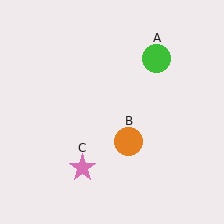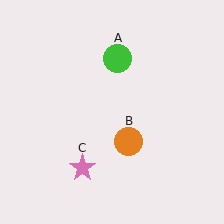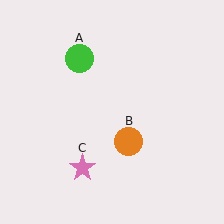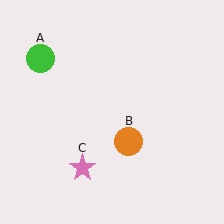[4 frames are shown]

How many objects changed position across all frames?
1 object changed position: green circle (object A).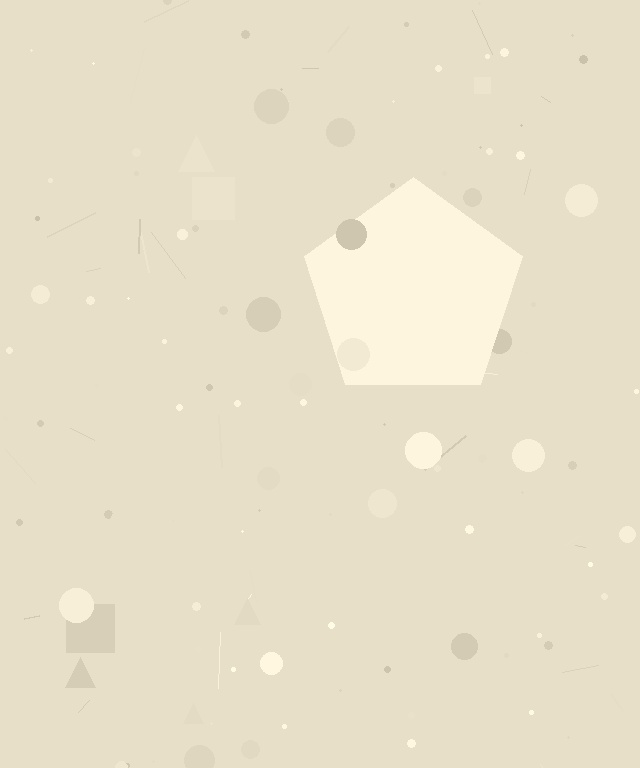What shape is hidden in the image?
A pentagon is hidden in the image.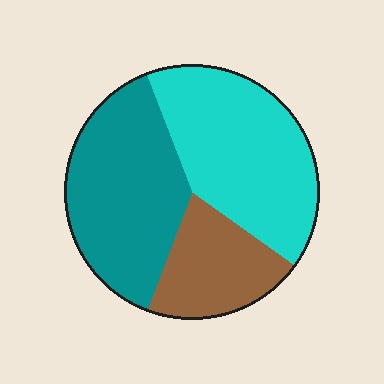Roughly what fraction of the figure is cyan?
Cyan covers about 40% of the figure.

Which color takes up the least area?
Brown, at roughly 20%.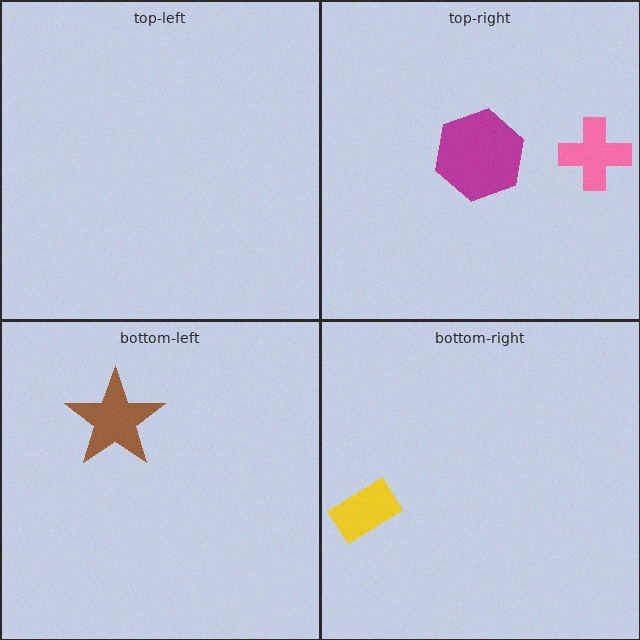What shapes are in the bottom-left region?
The brown star.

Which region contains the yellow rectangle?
The bottom-right region.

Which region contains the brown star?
The bottom-left region.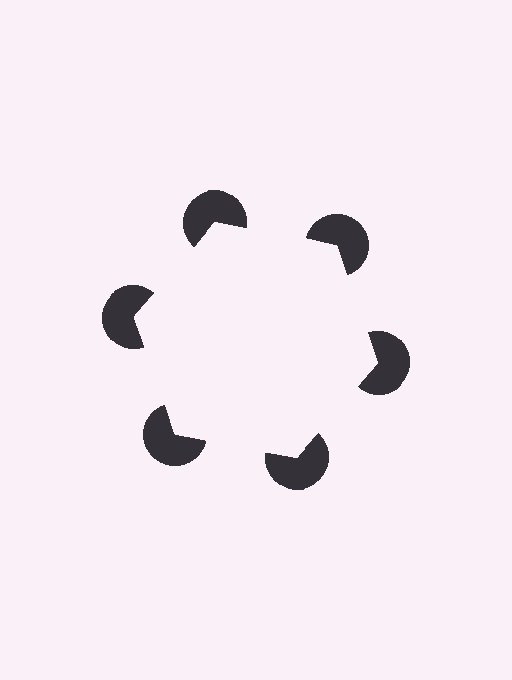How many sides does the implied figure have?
6 sides.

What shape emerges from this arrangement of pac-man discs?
An illusory hexagon — its edges are inferred from the aligned wedge cuts in the pac-man discs, not physically drawn.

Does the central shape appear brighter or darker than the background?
It typically appears slightly brighter than the background, even though no actual brightness change is drawn.